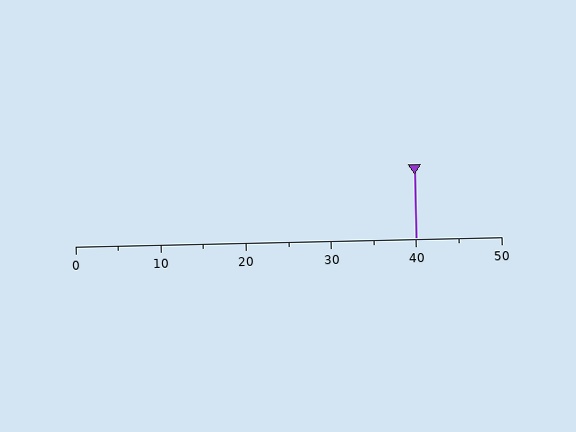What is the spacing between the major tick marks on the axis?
The major ticks are spaced 10 apart.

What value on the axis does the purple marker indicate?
The marker indicates approximately 40.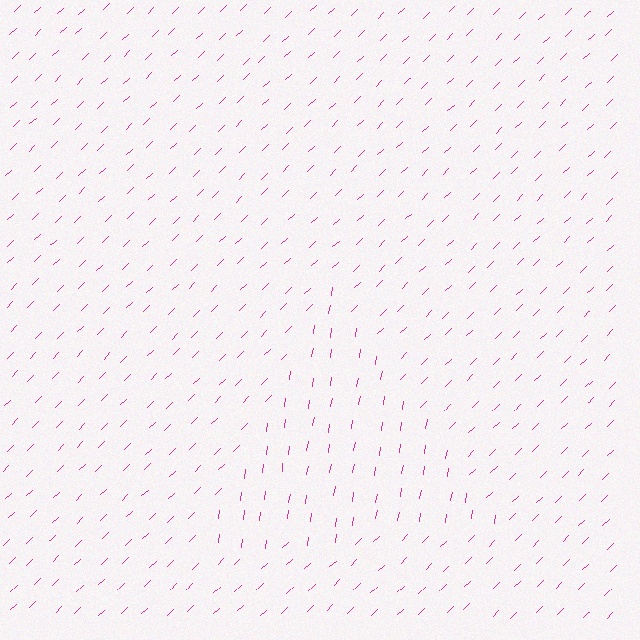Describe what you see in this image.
The image is filled with small magenta line segments. A triangle region in the image has lines oriented differently from the surrounding lines, creating a visible texture boundary.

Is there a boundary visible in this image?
Yes, there is a texture boundary formed by a change in line orientation.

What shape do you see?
I see a triangle.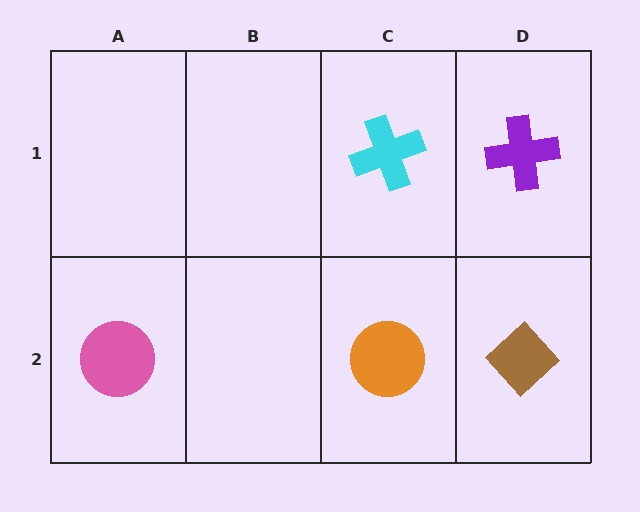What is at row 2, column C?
An orange circle.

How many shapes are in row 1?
2 shapes.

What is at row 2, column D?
A brown diamond.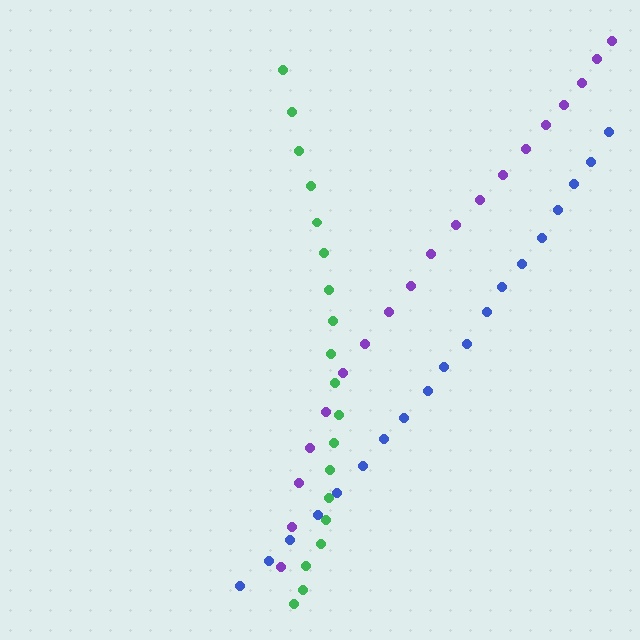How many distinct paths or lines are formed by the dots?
There are 3 distinct paths.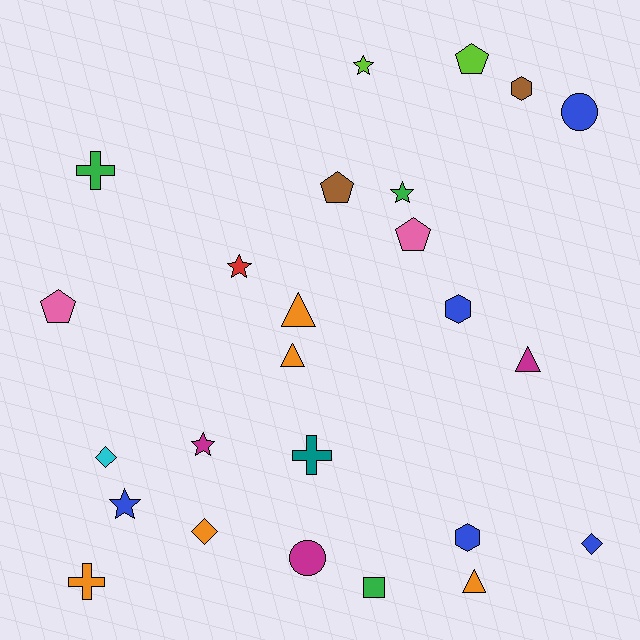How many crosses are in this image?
There are 3 crosses.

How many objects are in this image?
There are 25 objects.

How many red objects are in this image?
There is 1 red object.